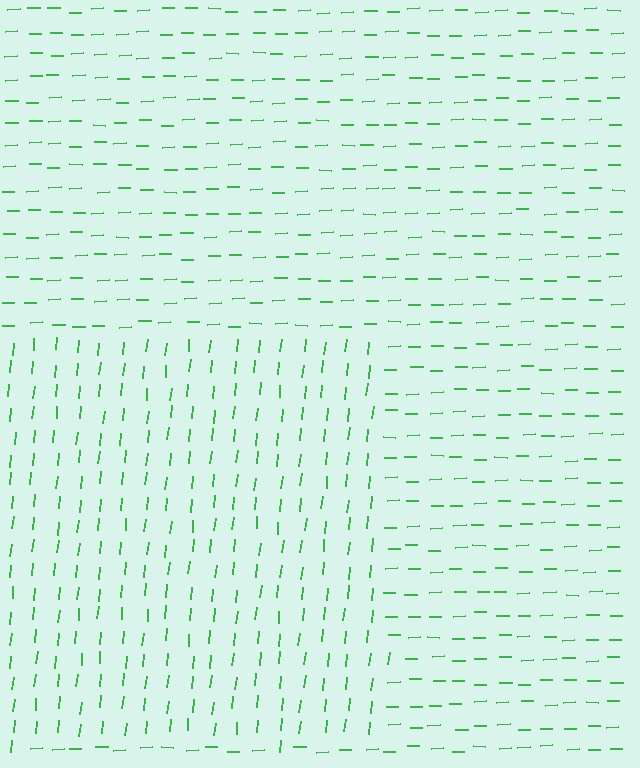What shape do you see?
I see a rectangle.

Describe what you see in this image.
The image is filled with small green line segments. A rectangle region in the image has lines oriented differently from the surrounding lines, creating a visible texture boundary.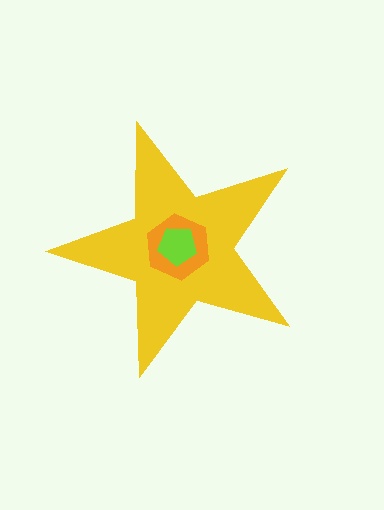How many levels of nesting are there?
3.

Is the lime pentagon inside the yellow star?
Yes.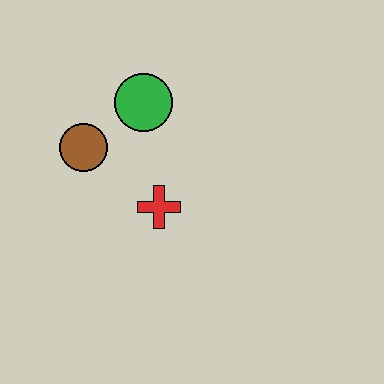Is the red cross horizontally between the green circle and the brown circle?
No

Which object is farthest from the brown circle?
The red cross is farthest from the brown circle.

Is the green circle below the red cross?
No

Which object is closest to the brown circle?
The green circle is closest to the brown circle.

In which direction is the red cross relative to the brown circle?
The red cross is to the right of the brown circle.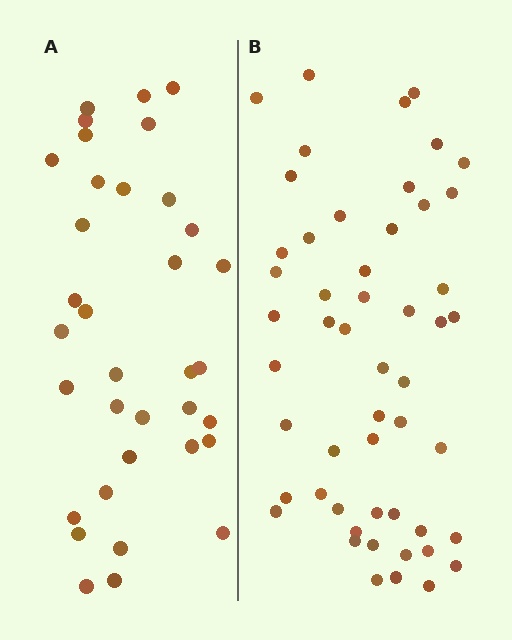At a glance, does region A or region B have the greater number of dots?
Region B (the right region) has more dots.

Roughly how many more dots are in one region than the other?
Region B has approximately 15 more dots than region A.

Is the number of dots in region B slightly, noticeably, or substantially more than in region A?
Region B has substantially more. The ratio is roughly 1.5 to 1.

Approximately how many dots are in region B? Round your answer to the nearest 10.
About 50 dots. (The exact count is 52, which rounds to 50.)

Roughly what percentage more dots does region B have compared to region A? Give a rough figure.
About 50% more.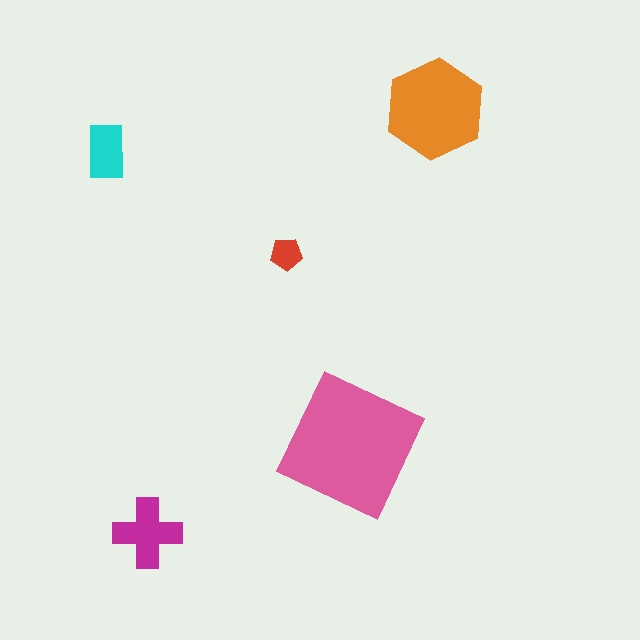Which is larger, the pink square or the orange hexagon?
The pink square.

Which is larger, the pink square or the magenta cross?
The pink square.